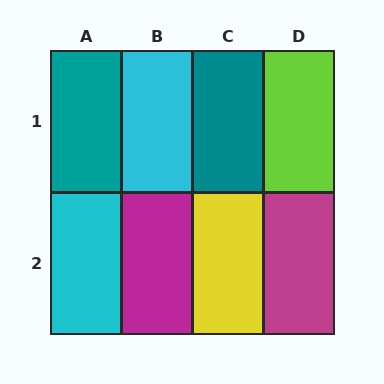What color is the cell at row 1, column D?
Lime.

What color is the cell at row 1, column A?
Teal.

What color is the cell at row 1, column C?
Teal.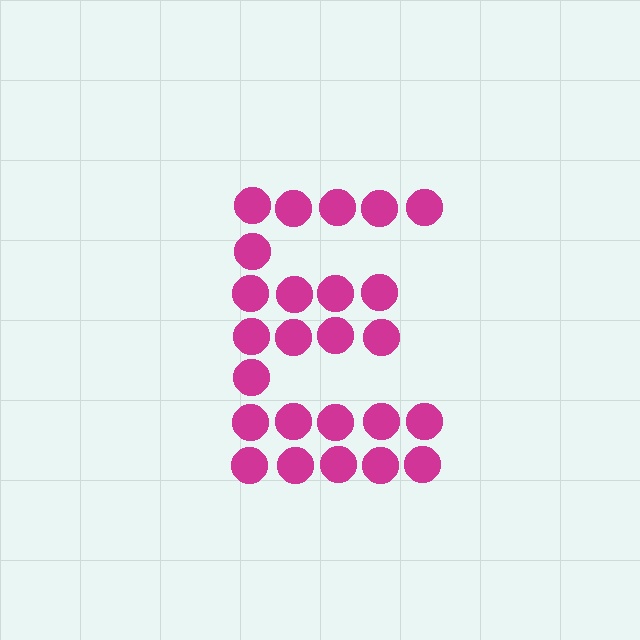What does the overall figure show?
The overall figure shows the letter E.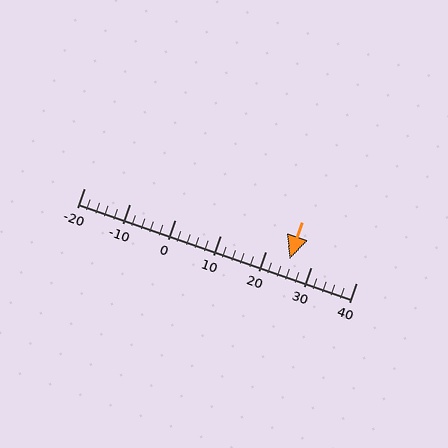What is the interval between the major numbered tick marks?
The major tick marks are spaced 10 units apart.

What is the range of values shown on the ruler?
The ruler shows values from -20 to 40.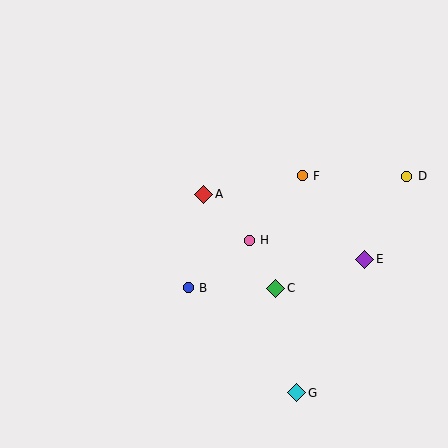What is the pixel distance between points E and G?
The distance between E and G is 150 pixels.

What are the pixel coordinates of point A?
Point A is at (204, 194).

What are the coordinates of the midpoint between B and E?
The midpoint between B and E is at (277, 273).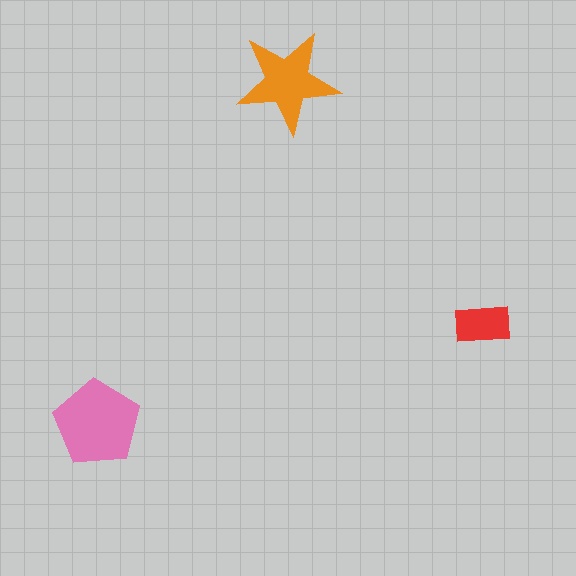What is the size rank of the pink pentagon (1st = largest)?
1st.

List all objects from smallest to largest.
The red rectangle, the orange star, the pink pentagon.